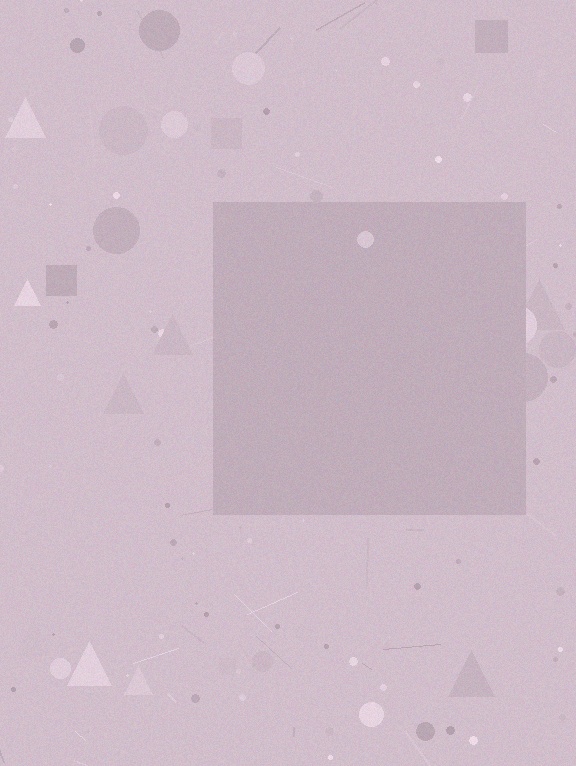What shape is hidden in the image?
A square is hidden in the image.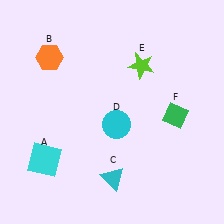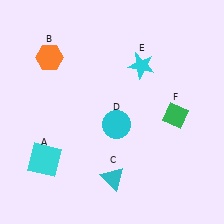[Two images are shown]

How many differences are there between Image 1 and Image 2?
There is 1 difference between the two images.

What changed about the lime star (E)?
In Image 1, E is lime. In Image 2, it changed to cyan.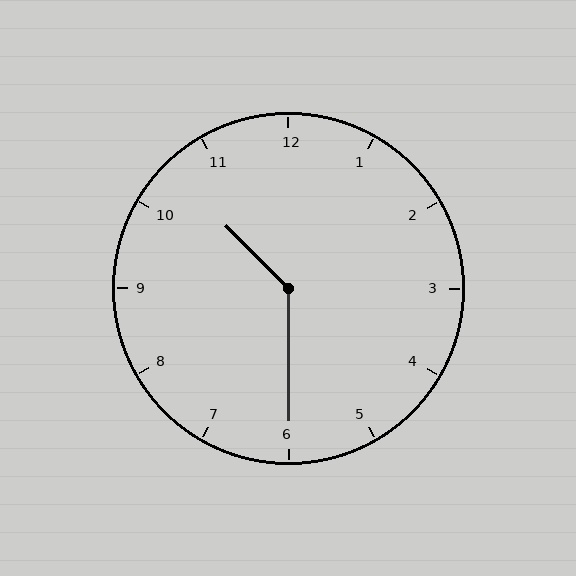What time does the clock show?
10:30.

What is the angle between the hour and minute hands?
Approximately 135 degrees.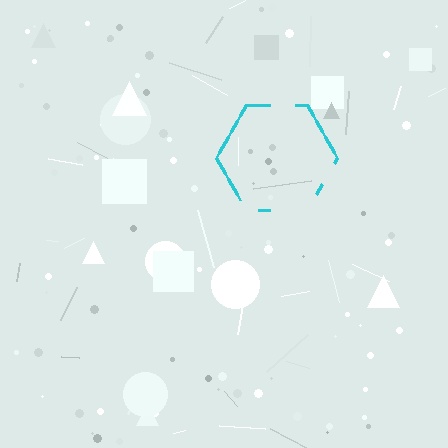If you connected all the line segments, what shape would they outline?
They would outline a hexagon.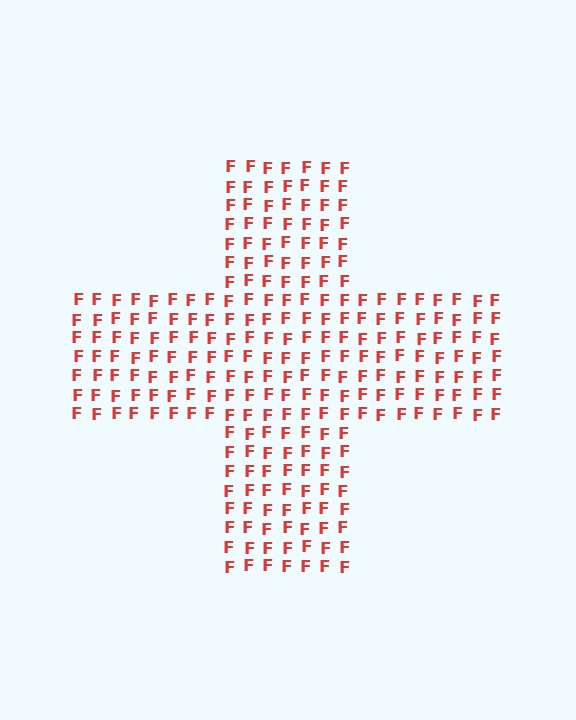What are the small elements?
The small elements are letter F's.